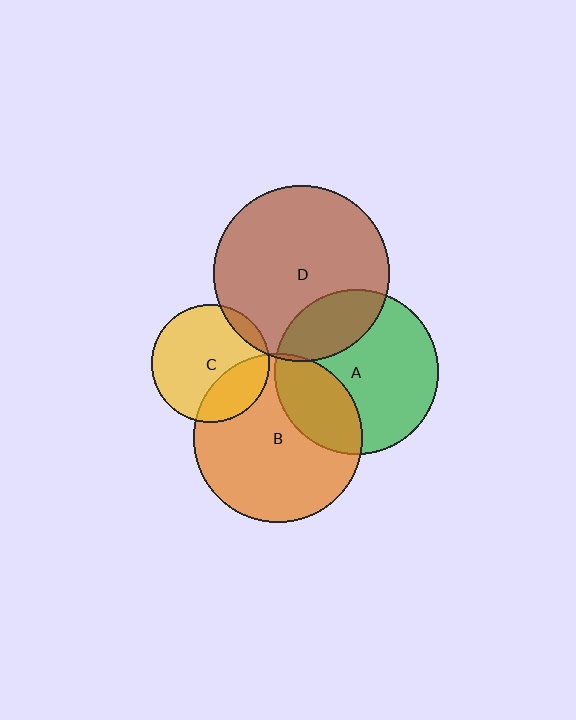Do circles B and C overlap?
Yes.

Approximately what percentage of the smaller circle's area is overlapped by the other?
Approximately 25%.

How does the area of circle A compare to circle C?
Approximately 1.9 times.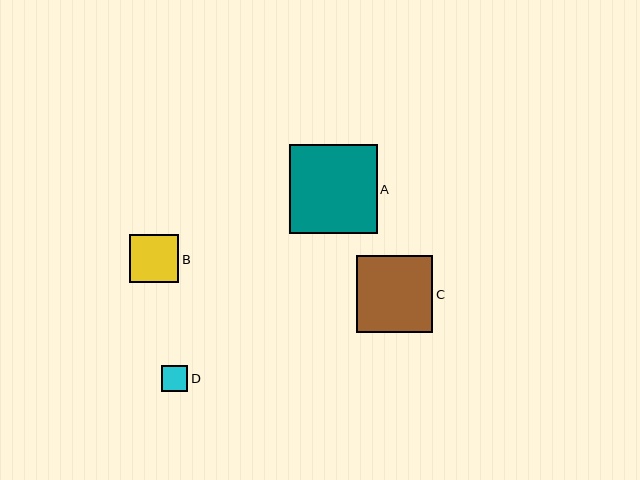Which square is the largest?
Square A is the largest with a size of approximately 88 pixels.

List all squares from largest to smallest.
From largest to smallest: A, C, B, D.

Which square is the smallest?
Square D is the smallest with a size of approximately 26 pixels.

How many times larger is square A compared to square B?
Square A is approximately 1.8 times the size of square B.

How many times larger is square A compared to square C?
Square A is approximately 1.2 times the size of square C.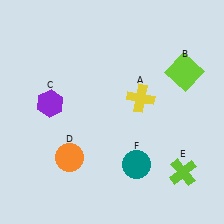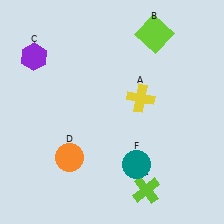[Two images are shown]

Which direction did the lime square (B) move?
The lime square (B) moved up.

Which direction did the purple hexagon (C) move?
The purple hexagon (C) moved up.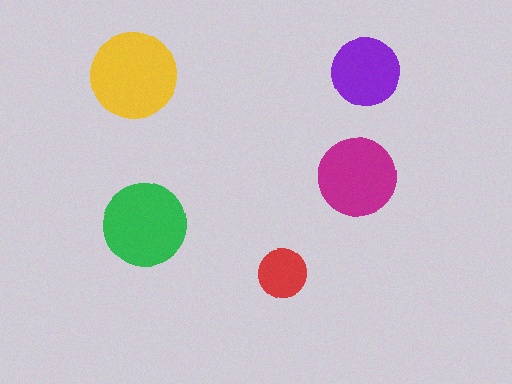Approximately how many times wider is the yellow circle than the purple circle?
About 1.5 times wider.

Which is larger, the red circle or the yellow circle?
The yellow one.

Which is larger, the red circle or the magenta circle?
The magenta one.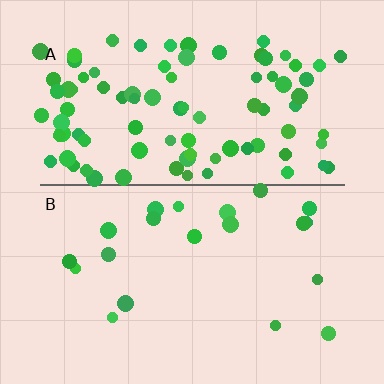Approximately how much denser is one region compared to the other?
Approximately 4.3× — region A over region B.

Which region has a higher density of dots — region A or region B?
A (the top).